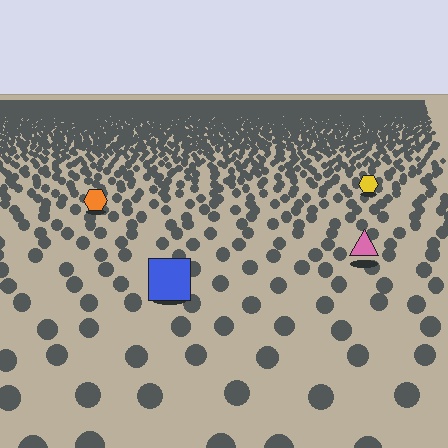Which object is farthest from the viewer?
The yellow hexagon is farthest from the viewer. It appears smaller and the ground texture around it is denser.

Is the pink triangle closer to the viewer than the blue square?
No. The blue square is closer — you can tell from the texture gradient: the ground texture is coarser near it.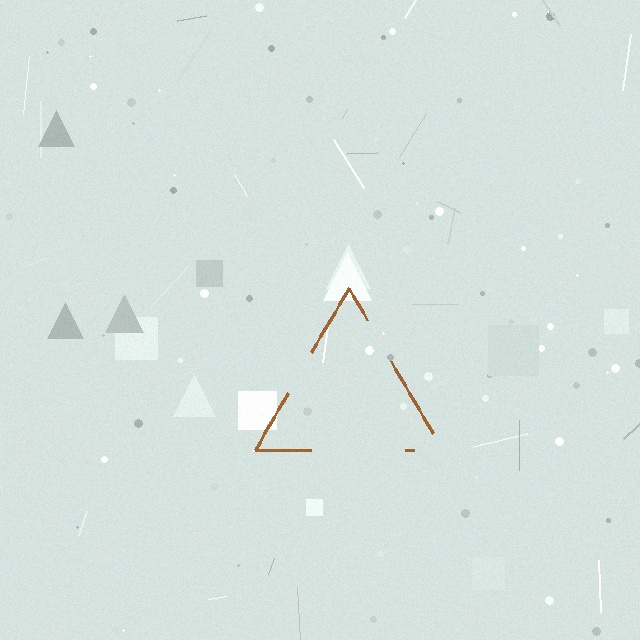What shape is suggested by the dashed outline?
The dashed outline suggests a triangle.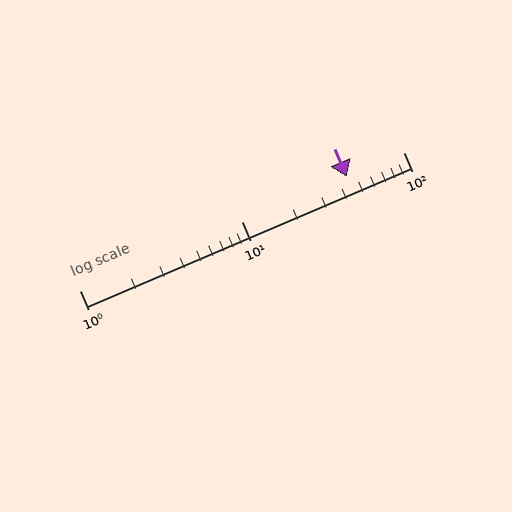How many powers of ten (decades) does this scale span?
The scale spans 2 decades, from 1 to 100.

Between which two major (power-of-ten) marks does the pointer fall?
The pointer is between 10 and 100.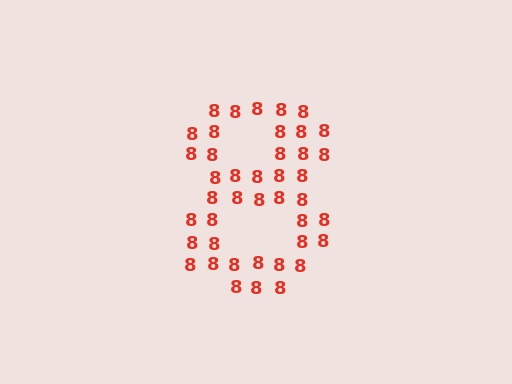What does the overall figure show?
The overall figure shows the digit 8.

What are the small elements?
The small elements are digit 8's.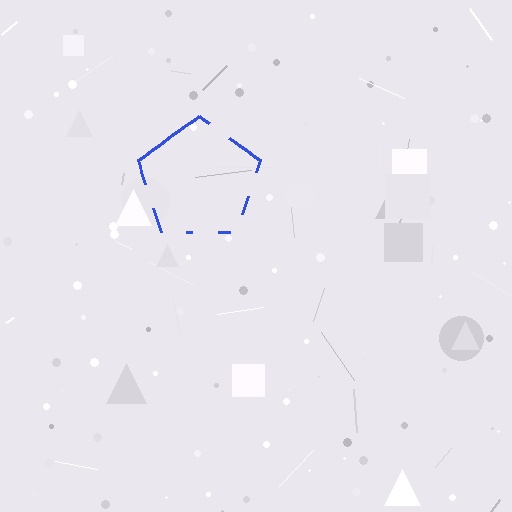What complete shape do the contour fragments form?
The contour fragments form a pentagon.